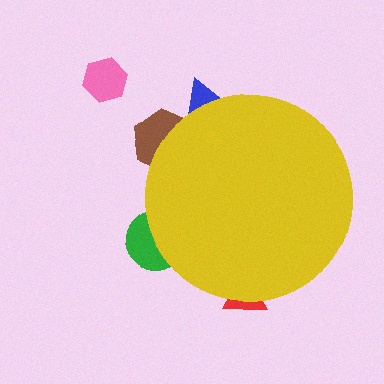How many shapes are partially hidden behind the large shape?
4 shapes are partially hidden.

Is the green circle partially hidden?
Yes, the green circle is partially hidden behind the yellow circle.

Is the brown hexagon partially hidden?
Yes, the brown hexagon is partially hidden behind the yellow circle.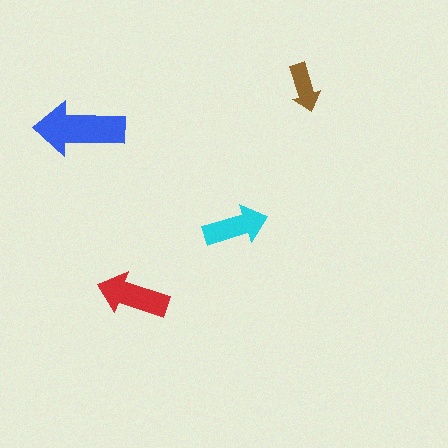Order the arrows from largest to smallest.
the blue one, the red one, the cyan one, the brown one.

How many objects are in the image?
There are 4 objects in the image.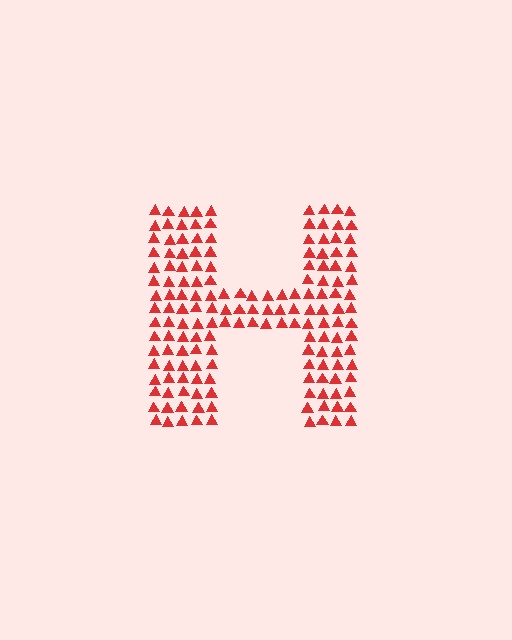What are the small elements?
The small elements are triangles.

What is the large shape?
The large shape is the letter H.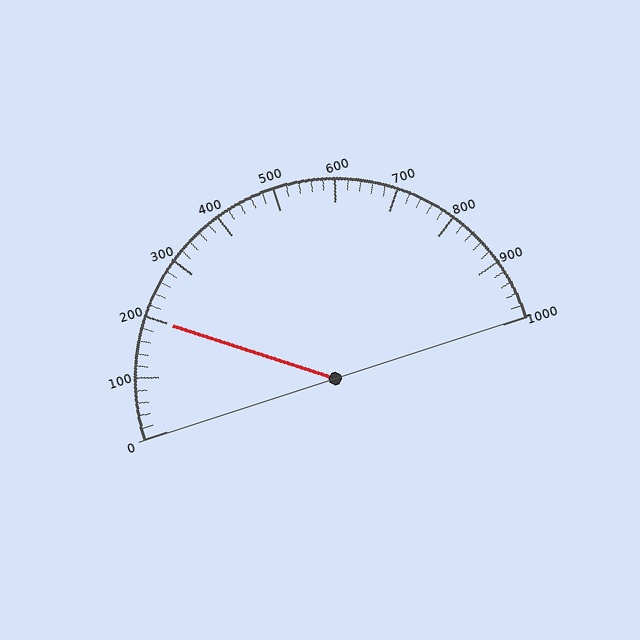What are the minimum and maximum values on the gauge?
The gauge ranges from 0 to 1000.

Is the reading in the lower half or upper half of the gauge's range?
The reading is in the lower half of the range (0 to 1000).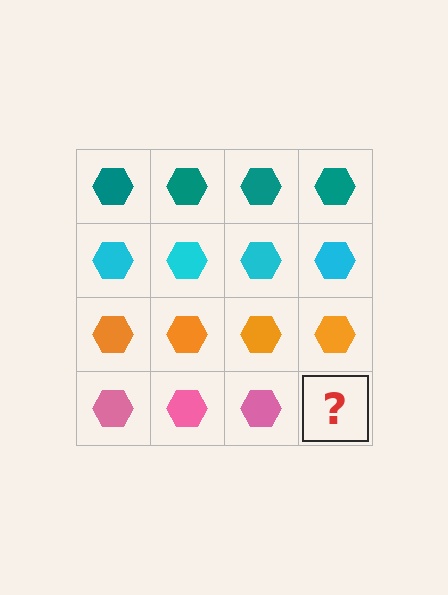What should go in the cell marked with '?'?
The missing cell should contain a pink hexagon.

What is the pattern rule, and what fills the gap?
The rule is that each row has a consistent color. The gap should be filled with a pink hexagon.